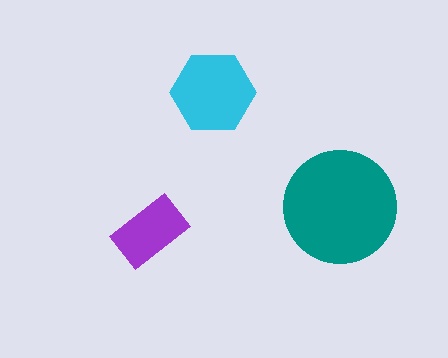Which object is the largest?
The teal circle.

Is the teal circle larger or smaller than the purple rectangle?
Larger.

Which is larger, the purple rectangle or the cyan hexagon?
The cyan hexagon.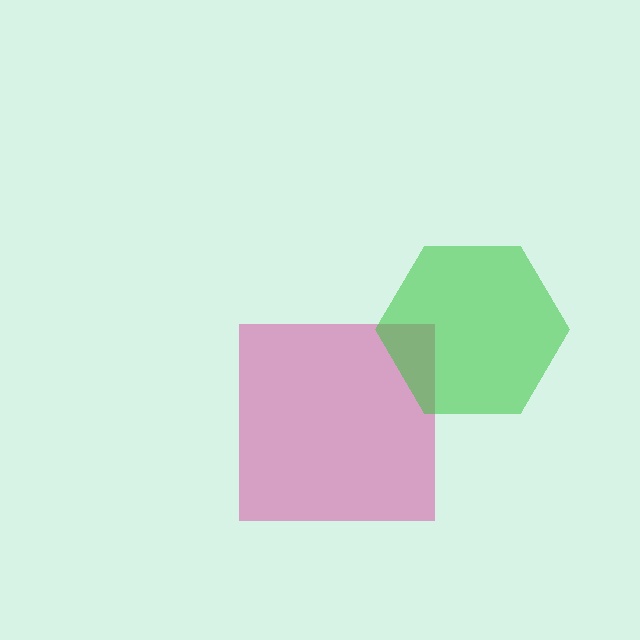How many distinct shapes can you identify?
There are 2 distinct shapes: a magenta square, a green hexagon.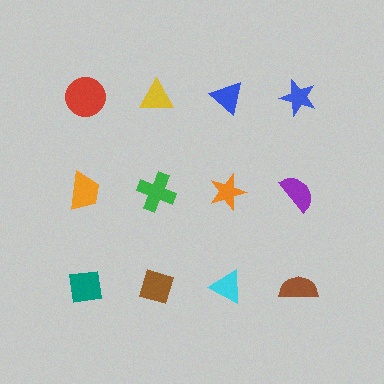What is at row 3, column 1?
A teal square.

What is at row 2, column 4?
A purple semicircle.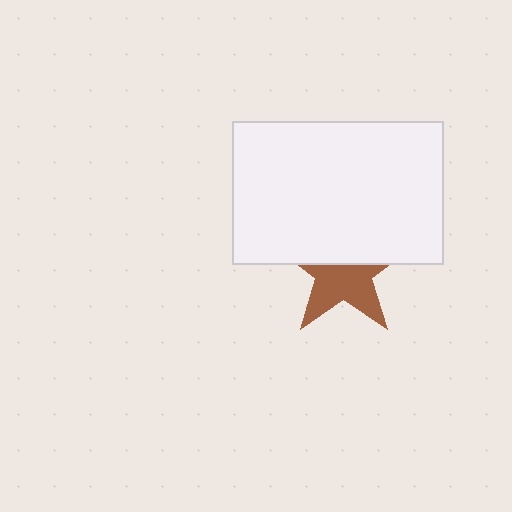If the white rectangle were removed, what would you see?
You would see the complete brown star.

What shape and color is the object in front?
The object in front is a white rectangle.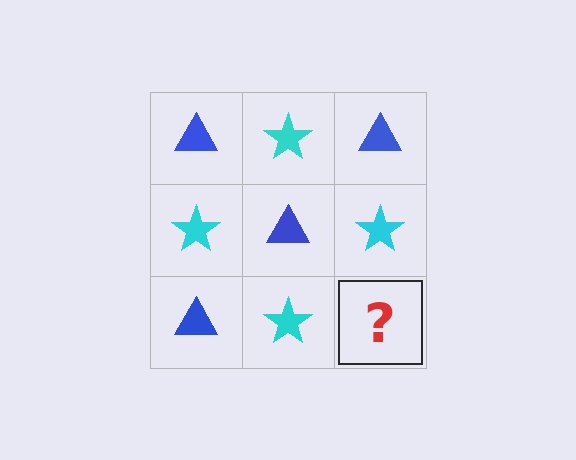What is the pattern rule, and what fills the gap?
The rule is that it alternates blue triangle and cyan star in a checkerboard pattern. The gap should be filled with a blue triangle.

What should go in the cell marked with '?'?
The missing cell should contain a blue triangle.